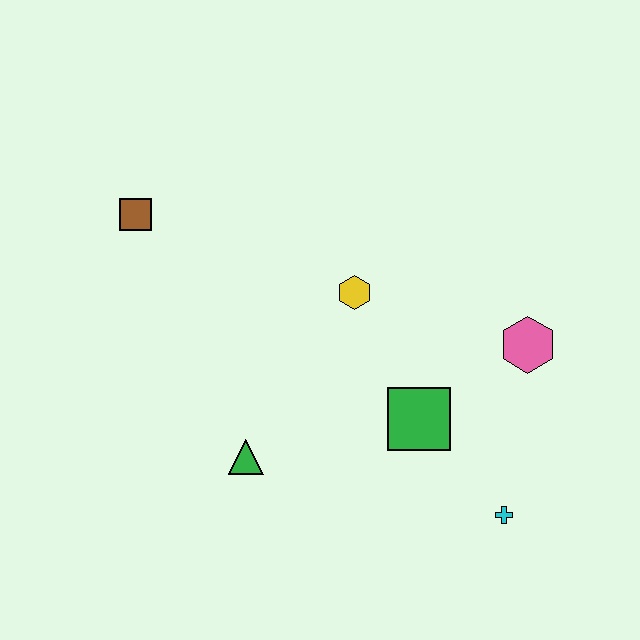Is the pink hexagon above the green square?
Yes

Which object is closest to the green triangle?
The green square is closest to the green triangle.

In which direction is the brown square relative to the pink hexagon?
The brown square is to the left of the pink hexagon.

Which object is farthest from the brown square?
The cyan cross is farthest from the brown square.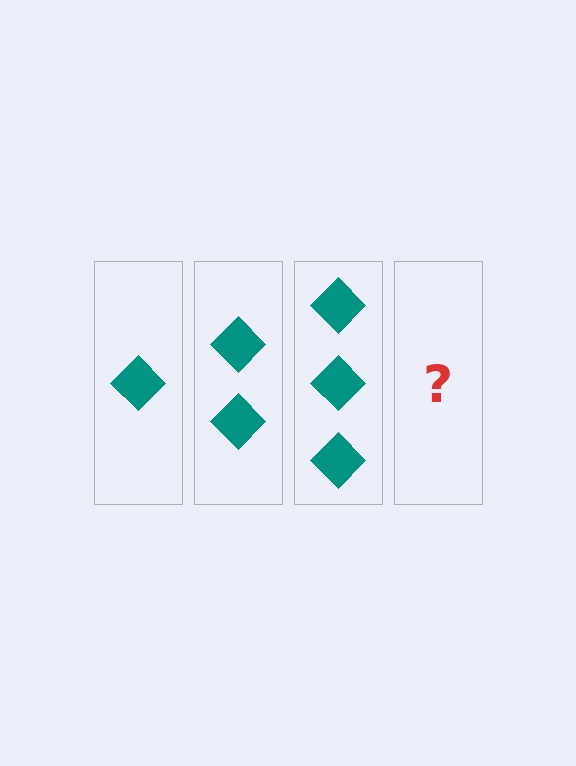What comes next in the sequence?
The next element should be 4 diamonds.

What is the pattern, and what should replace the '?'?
The pattern is that each step adds one more diamond. The '?' should be 4 diamonds.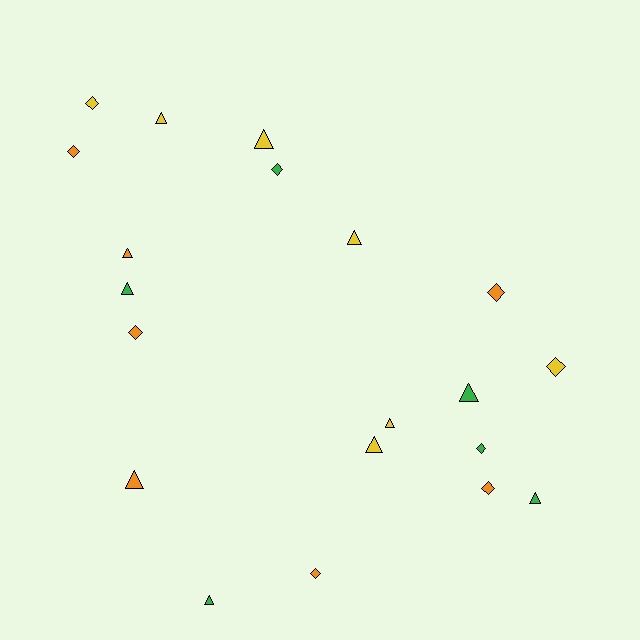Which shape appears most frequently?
Triangle, with 11 objects.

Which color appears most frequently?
Yellow, with 7 objects.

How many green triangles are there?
There are 4 green triangles.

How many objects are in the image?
There are 20 objects.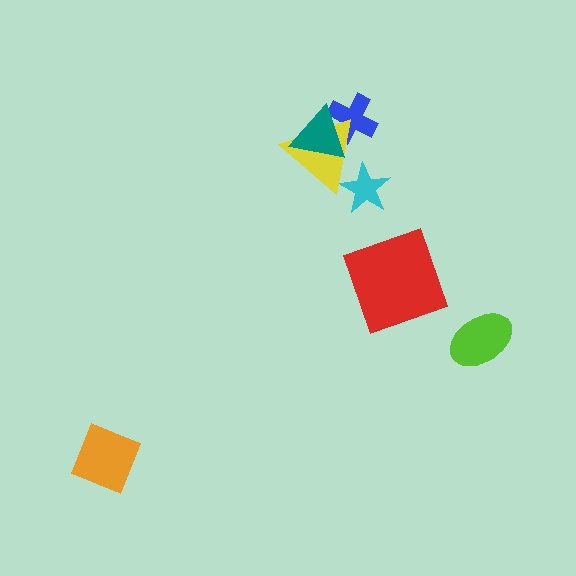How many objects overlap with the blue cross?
2 objects overlap with the blue cross.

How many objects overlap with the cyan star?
1 object overlaps with the cyan star.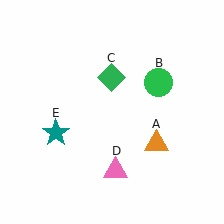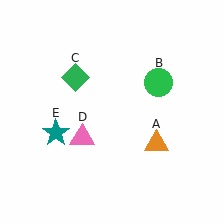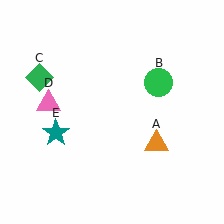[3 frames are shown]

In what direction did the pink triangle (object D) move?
The pink triangle (object D) moved up and to the left.